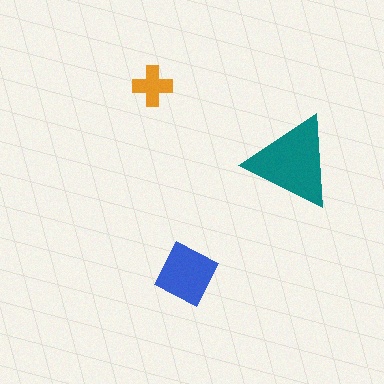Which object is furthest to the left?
The orange cross is leftmost.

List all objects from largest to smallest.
The teal triangle, the blue square, the orange cross.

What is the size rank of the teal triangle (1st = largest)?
1st.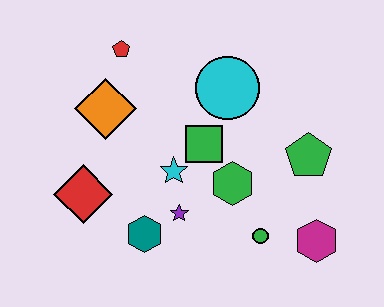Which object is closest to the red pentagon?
The orange diamond is closest to the red pentagon.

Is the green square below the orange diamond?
Yes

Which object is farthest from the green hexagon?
The red pentagon is farthest from the green hexagon.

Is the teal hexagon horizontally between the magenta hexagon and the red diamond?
Yes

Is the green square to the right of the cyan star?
Yes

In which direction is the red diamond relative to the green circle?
The red diamond is to the left of the green circle.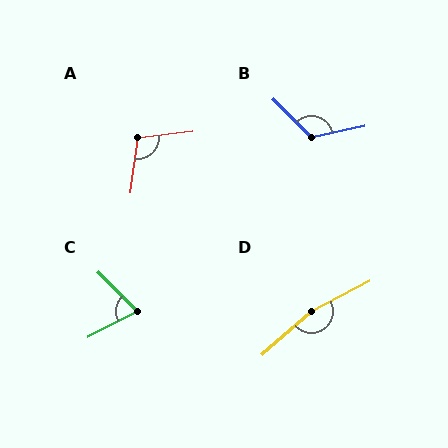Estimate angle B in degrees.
Approximately 123 degrees.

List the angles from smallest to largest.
C (72°), A (104°), B (123°), D (166°).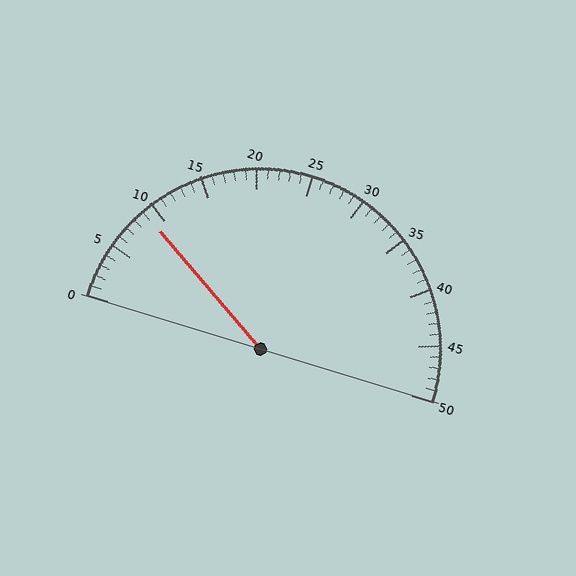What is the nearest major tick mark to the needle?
The nearest major tick mark is 10.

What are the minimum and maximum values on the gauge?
The gauge ranges from 0 to 50.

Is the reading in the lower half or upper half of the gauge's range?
The reading is in the lower half of the range (0 to 50).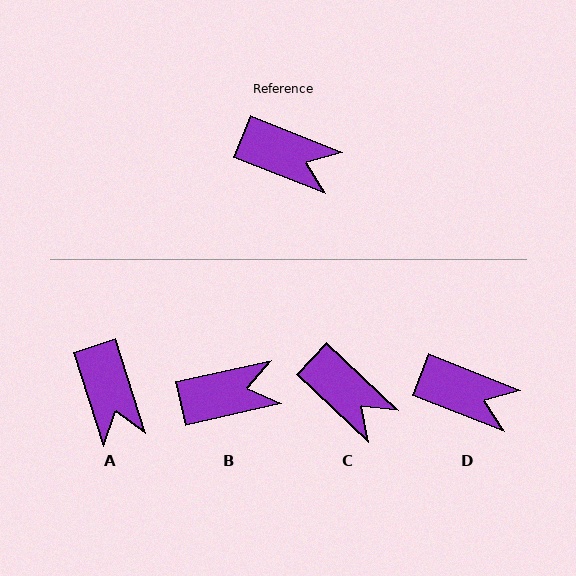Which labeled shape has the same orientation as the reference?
D.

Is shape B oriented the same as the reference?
No, it is off by about 34 degrees.